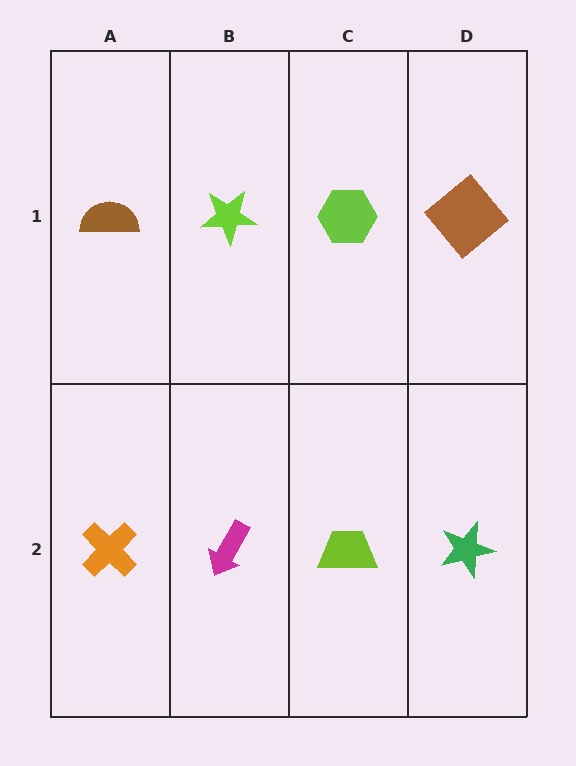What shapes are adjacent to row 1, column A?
An orange cross (row 2, column A), a lime star (row 1, column B).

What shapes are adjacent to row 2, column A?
A brown semicircle (row 1, column A), a magenta arrow (row 2, column B).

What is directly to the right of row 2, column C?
A green star.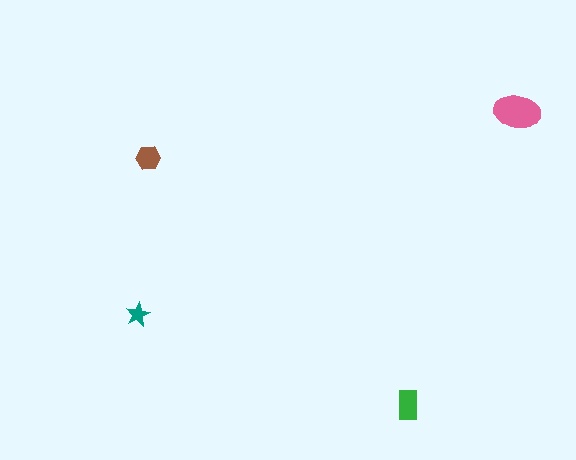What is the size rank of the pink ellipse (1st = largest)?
1st.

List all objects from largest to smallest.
The pink ellipse, the green rectangle, the brown hexagon, the teal star.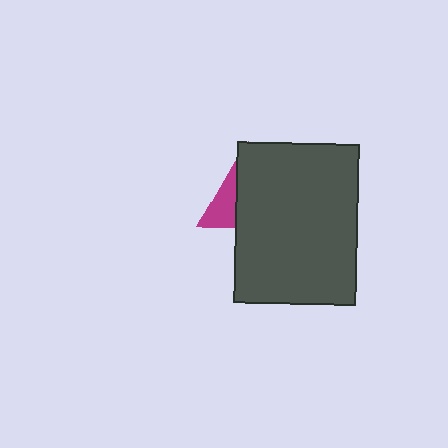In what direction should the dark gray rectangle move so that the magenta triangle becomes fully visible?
The dark gray rectangle should move right. That is the shortest direction to clear the overlap and leave the magenta triangle fully visible.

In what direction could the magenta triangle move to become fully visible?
The magenta triangle could move left. That would shift it out from behind the dark gray rectangle entirely.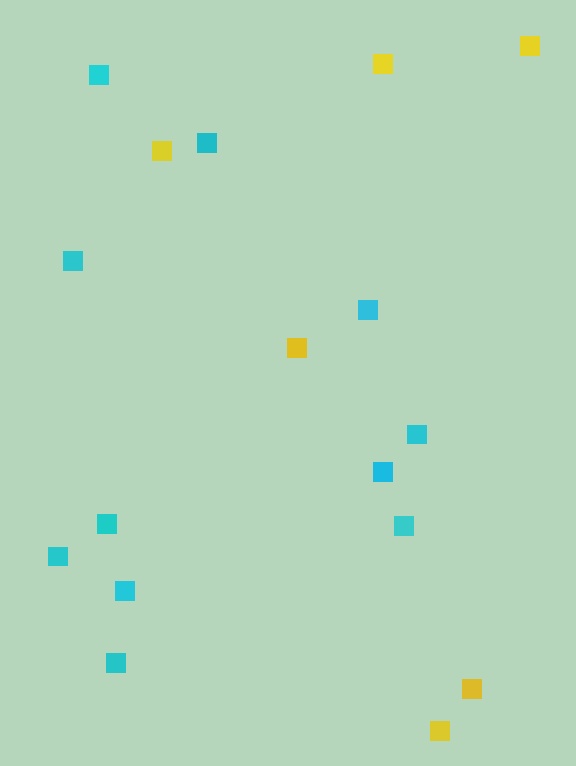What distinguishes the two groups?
There are 2 groups: one group of cyan squares (11) and one group of yellow squares (6).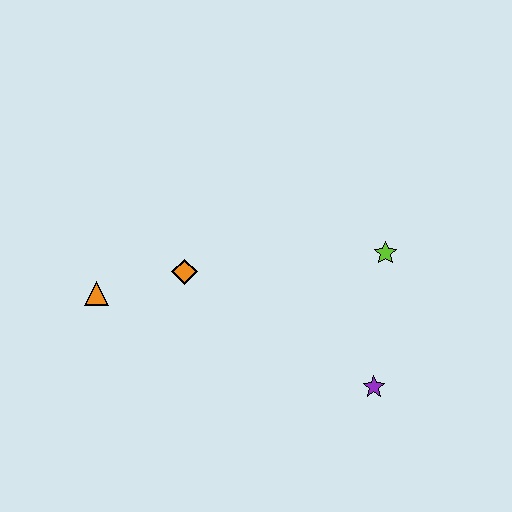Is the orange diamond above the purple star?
Yes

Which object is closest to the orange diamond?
The orange triangle is closest to the orange diamond.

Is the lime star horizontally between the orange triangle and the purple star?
No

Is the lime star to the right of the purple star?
Yes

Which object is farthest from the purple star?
The orange triangle is farthest from the purple star.